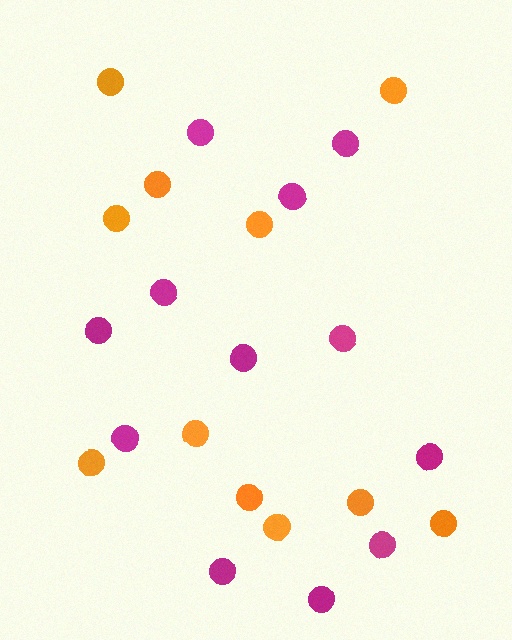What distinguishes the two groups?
There are 2 groups: one group of magenta circles (12) and one group of orange circles (11).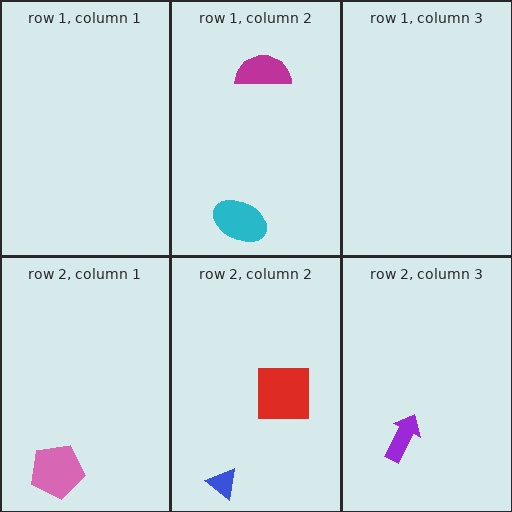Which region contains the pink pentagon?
The row 2, column 1 region.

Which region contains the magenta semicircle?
The row 1, column 2 region.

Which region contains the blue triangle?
The row 2, column 2 region.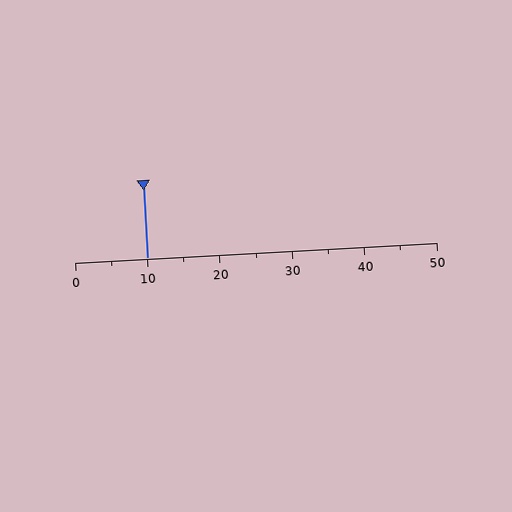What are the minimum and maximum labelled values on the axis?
The axis runs from 0 to 50.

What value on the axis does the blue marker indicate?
The marker indicates approximately 10.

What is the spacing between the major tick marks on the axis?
The major ticks are spaced 10 apart.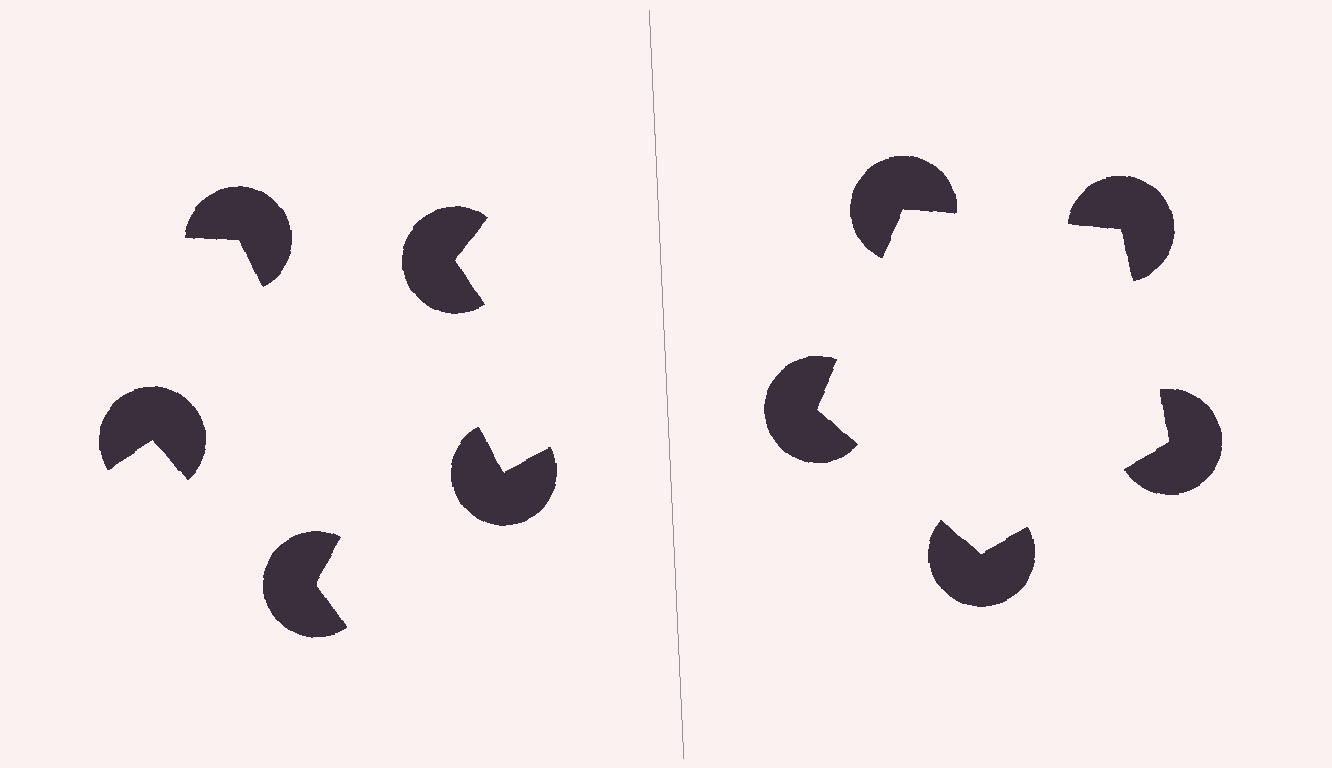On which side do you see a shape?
An illusory pentagon appears on the right side. On the left side the wedge cuts are rotated, so no coherent shape forms.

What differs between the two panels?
The pac-man discs are positioned identically on both sides; only the wedge orientations differ. On the right they align to a pentagon; on the left they are misaligned.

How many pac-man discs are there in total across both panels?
10 — 5 on each side.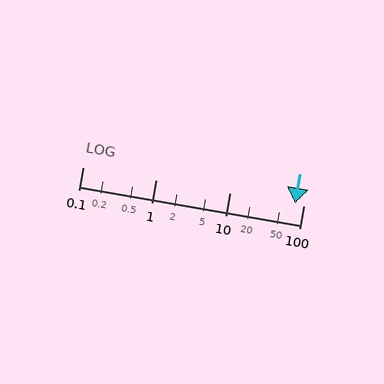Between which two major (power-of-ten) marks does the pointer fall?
The pointer is between 10 and 100.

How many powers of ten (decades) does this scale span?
The scale spans 3 decades, from 0.1 to 100.